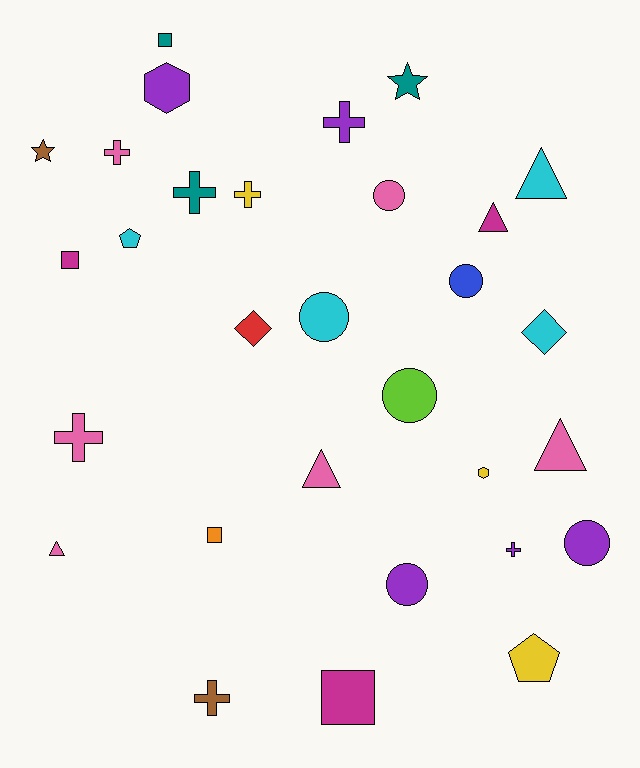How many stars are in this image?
There are 2 stars.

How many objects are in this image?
There are 30 objects.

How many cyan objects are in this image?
There are 4 cyan objects.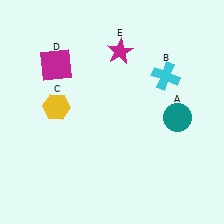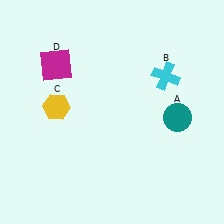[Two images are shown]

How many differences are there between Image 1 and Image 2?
There is 1 difference between the two images.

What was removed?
The magenta star (E) was removed in Image 2.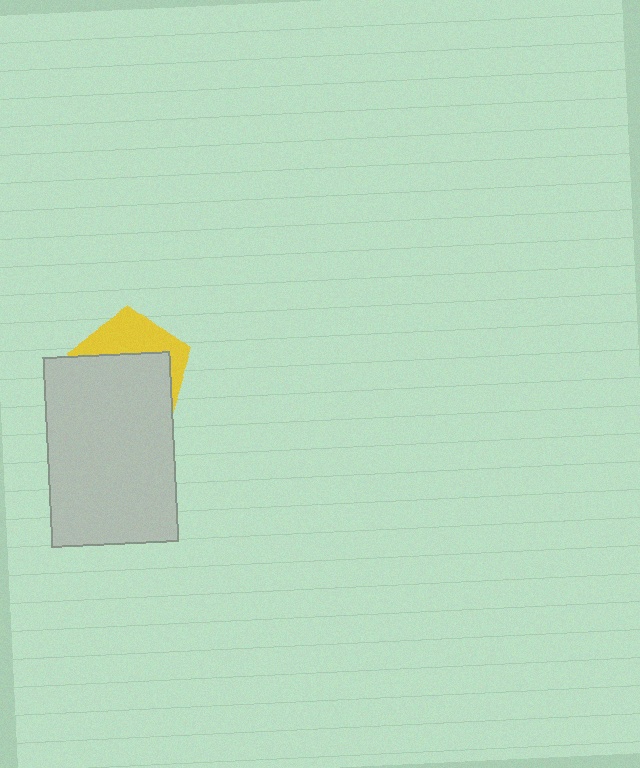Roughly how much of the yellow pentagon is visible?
A small part of it is visible (roughly 37%).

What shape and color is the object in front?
The object in front is a light gray rectangle.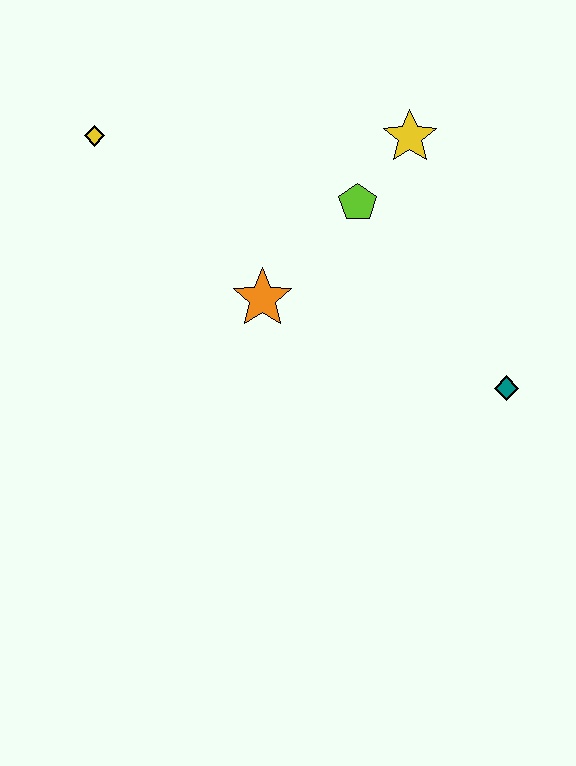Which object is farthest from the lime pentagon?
The yellow diamond is farthest from the lime pentagon.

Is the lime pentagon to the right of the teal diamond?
No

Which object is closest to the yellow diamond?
The orange star is closest to the yellow diamond.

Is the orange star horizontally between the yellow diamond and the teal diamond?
Yes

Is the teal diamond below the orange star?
Yes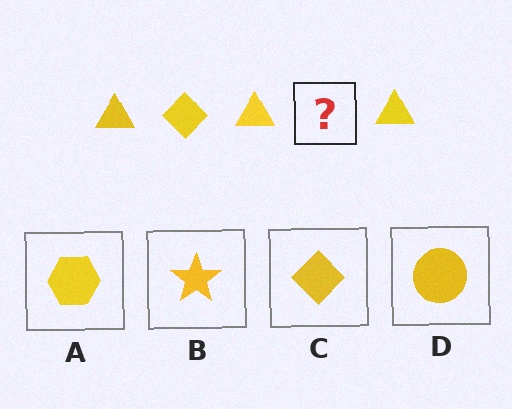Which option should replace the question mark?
Option C.